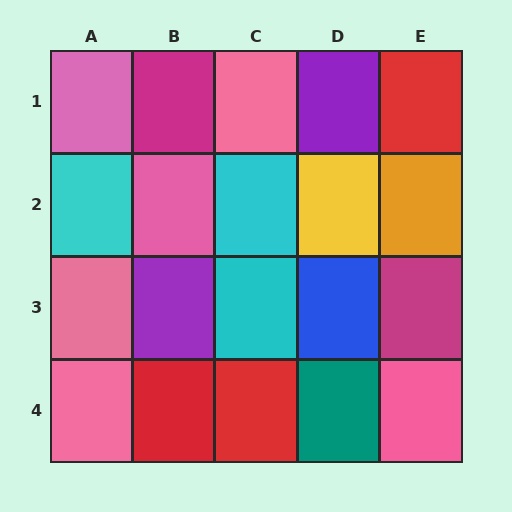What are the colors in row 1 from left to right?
Pink, magenta, pink, purple, red.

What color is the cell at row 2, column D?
Yellow.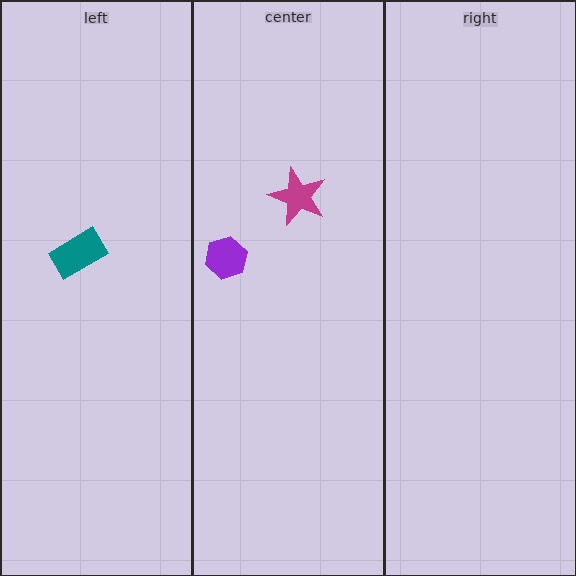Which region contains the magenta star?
The center region.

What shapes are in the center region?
The purple hexagon, the magenta star.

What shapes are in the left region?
The teal rectangle.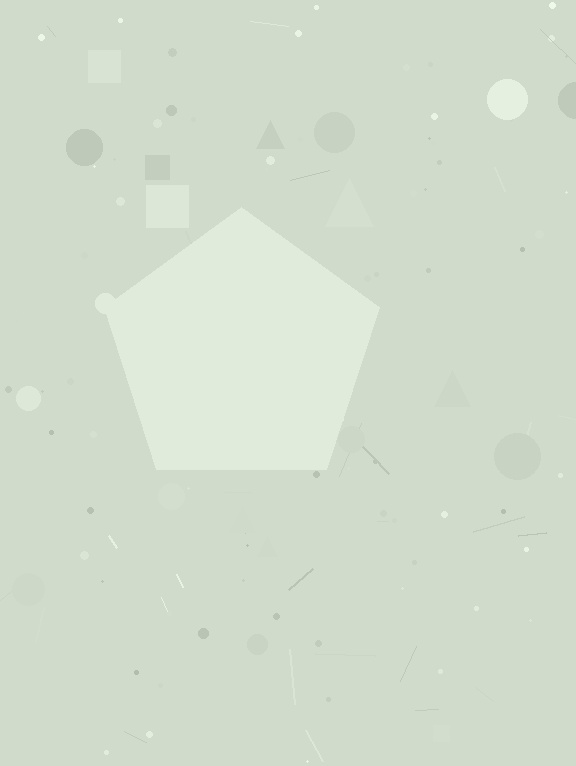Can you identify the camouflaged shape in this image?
The camouflaged shape is a pentagon.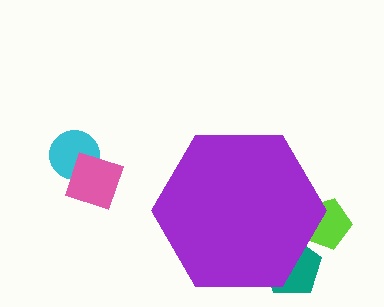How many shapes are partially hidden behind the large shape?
2 shapes are partially hidden.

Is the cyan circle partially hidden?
No, the cyan circle is fully visible.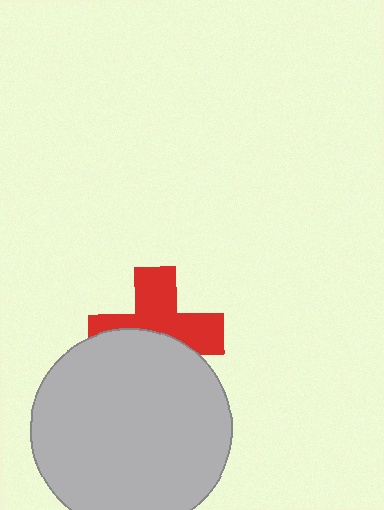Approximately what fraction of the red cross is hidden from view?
Roughly 45% of the red cross is hidden behind the light gray circle.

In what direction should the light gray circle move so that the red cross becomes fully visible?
The light gray circle should move down. That is the shortest direction to clear the overlap and leave the red cross fully visible.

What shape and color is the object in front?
The object in front is a light gray circle.